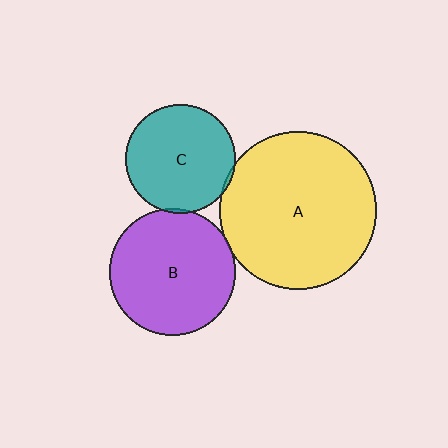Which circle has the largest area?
Circle A (yellow).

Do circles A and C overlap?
Yes.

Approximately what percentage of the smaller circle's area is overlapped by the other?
Approximately 5%.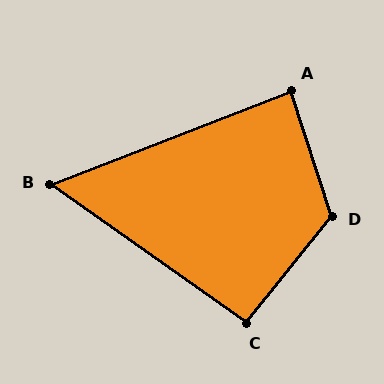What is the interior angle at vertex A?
Approximately 87 degrees (approximately right).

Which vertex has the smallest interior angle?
B, at approximately 56 degrees.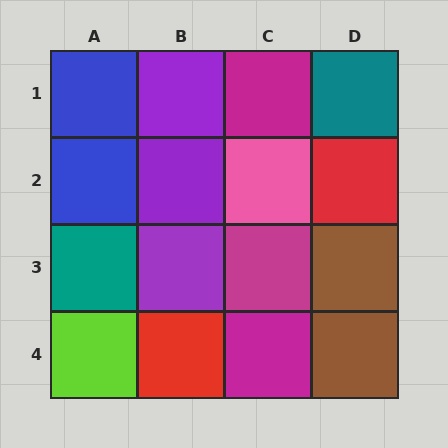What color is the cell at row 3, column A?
Teal.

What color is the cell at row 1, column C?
Magenta.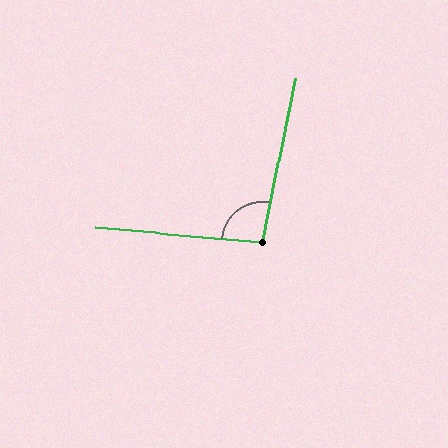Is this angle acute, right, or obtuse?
It is obtuse.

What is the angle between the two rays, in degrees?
Approximately 96 degrees.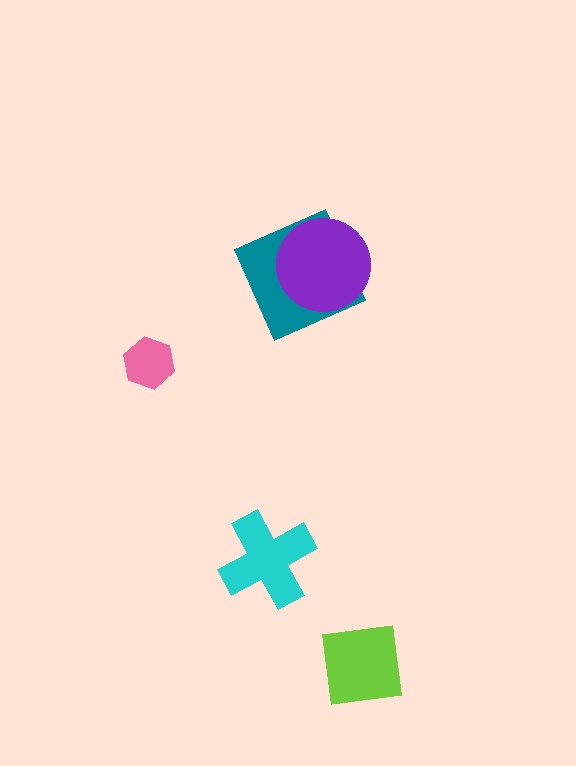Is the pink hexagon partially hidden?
No, no other shape covers it.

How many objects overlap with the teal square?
1 object overlaps with the teal square.